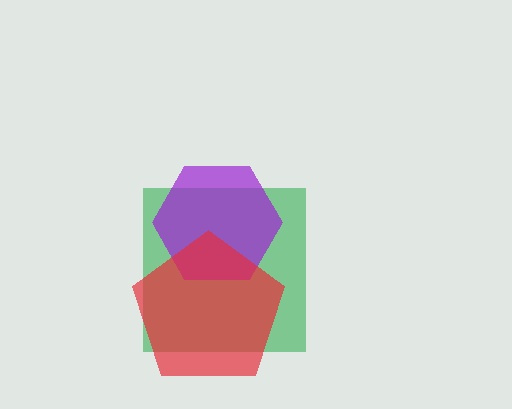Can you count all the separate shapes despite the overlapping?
Yes, there are 3 separate shapes.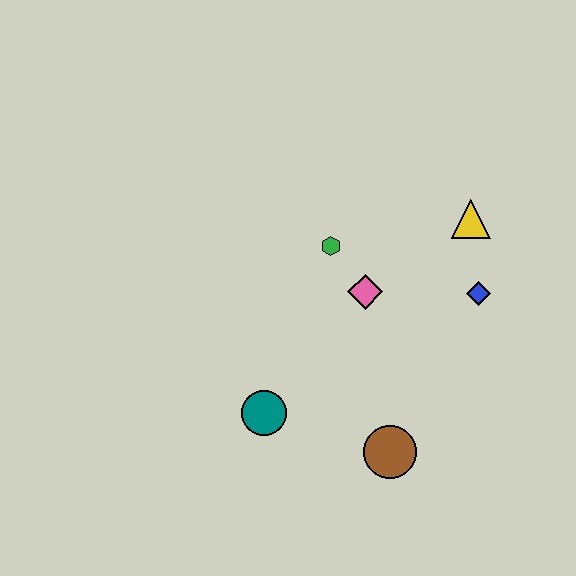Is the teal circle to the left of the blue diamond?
Yes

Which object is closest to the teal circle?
The brown circle is closest to the teal circle.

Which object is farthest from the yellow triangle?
The teal circle is farthest from the yellow triangle.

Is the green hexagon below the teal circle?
No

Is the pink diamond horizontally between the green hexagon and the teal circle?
No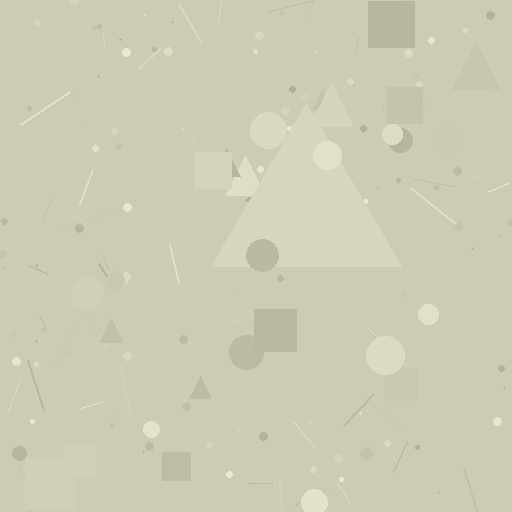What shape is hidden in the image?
A triangle is hidden in the image.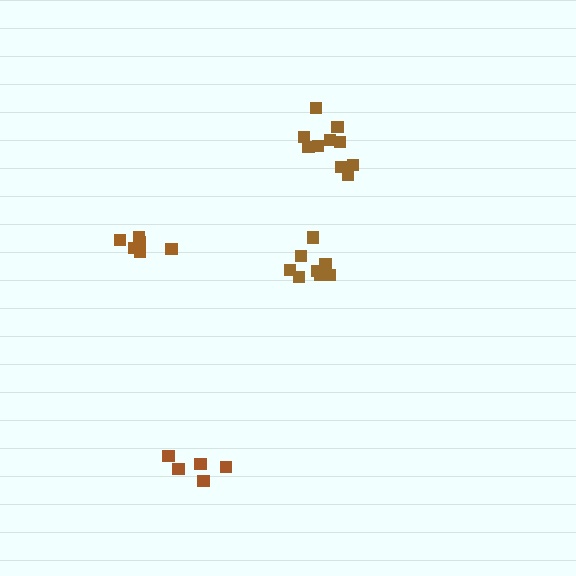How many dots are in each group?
Group 1: 8 dots, Group 2: 5 dots, Group 3: 6 dots, Group 4: 10 dots (29 total).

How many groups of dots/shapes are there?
There are 4 groups.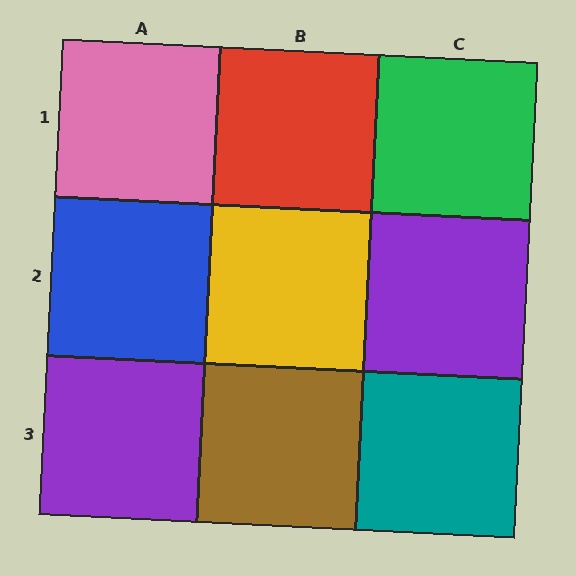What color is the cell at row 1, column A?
Pink.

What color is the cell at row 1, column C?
Green.